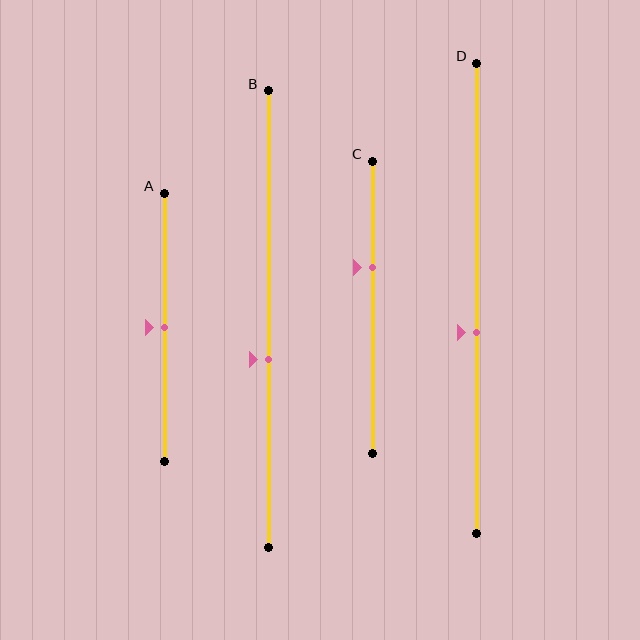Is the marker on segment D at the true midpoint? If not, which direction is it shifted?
No, the marker on segment D is shifted downward by about 7% of the segment length.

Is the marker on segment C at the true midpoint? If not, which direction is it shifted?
No, the marker on segment C is shifted upward by about 13% of the segment length.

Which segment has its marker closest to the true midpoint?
Segment A has its marker closest to the true midpoint.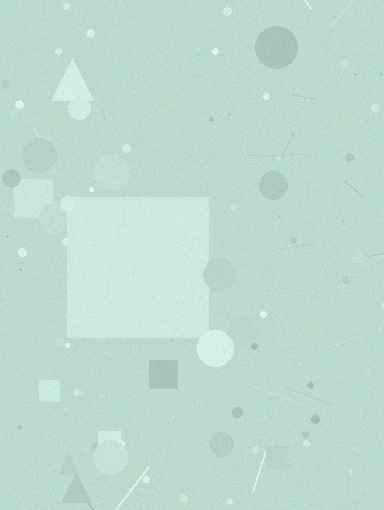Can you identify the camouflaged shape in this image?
The camouflaged shape is a square.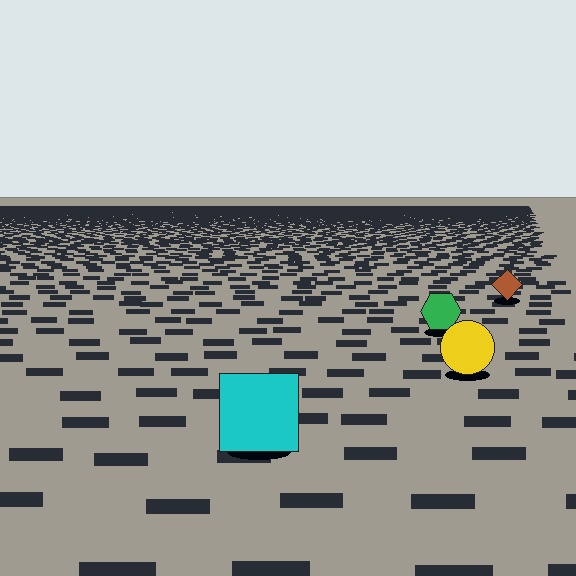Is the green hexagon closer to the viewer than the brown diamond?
Yes. The green hexagon is closer — you can tell from the texture gradient: the ground texture is coarser near it.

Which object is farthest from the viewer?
The brown diamond is farthest from the viewer. It appears smaller and the ground texture around it is denser.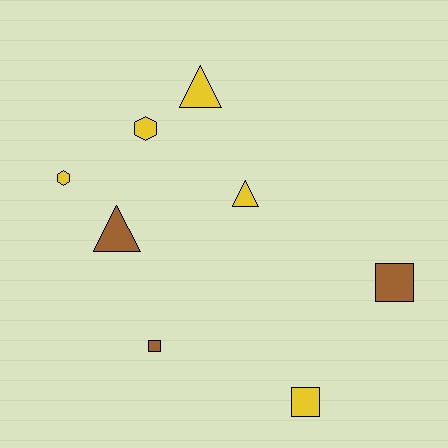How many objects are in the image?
There are 8 objects.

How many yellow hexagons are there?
There are 2 yellow hexagons.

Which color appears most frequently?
Yellow, with 5 objects.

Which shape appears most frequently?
Square, with 3 objects.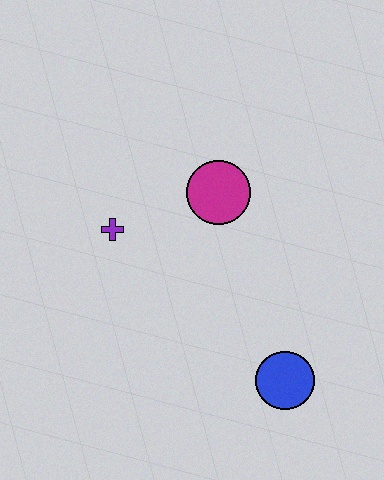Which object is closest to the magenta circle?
The purple cross is closest to the magenta circle.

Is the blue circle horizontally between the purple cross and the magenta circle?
No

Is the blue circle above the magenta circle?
No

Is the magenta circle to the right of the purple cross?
Yes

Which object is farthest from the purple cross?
The blue circle is farthest from the purple cross.